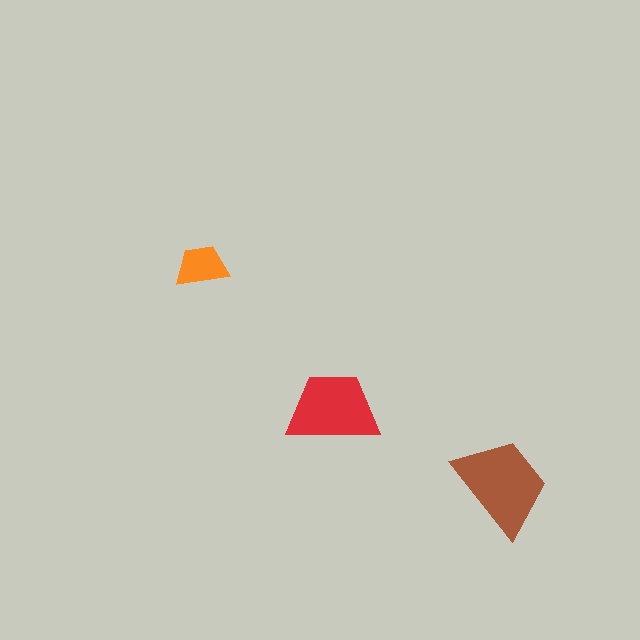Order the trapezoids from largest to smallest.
the brown one, the red one, the orange one.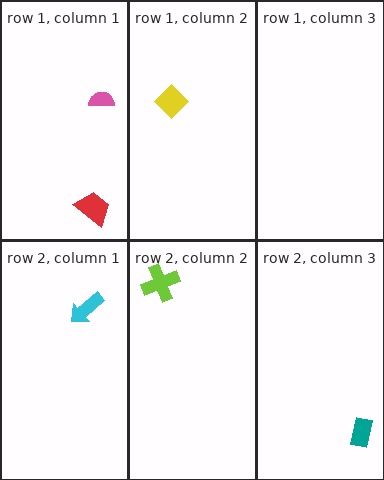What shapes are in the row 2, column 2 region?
The lime cross.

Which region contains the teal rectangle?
The row 2, column 3 region.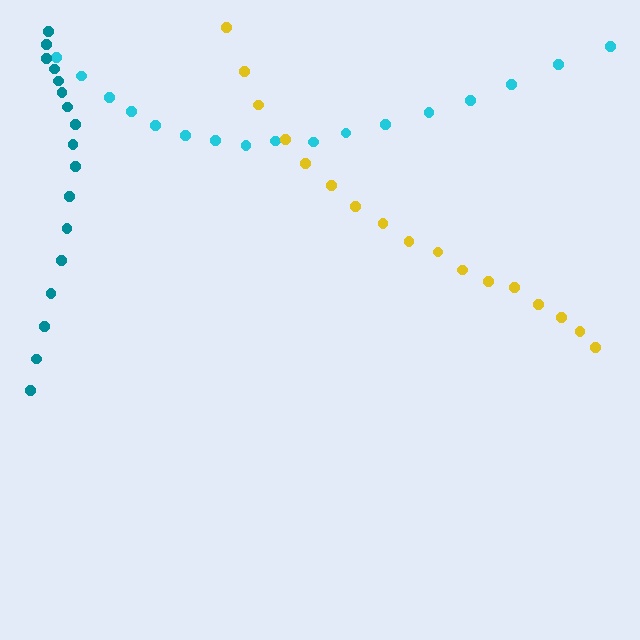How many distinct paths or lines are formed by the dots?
There are 3 distinct paths.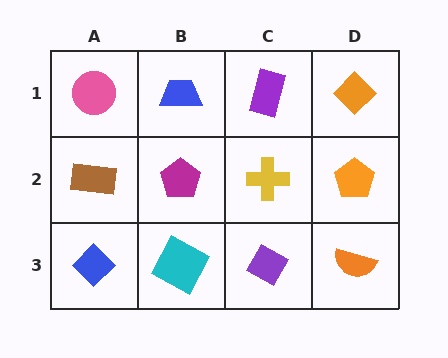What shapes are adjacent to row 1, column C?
A yellow cross (row 2, column C), a blue trapezoid (row 1, column B), an orange diamond (row 1, column D).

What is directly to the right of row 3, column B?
A purple diamond.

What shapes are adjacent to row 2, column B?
A blue trapezoid (row 1, column B), a cyan square (row 3, column B), a brown rectangle (row 2, column A), a yellow cross (row 2, column C).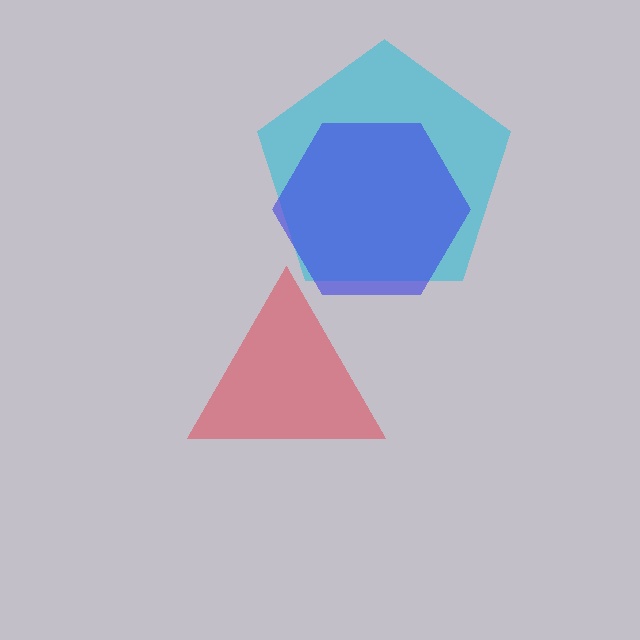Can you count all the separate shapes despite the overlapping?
Yes, there are 3 separate shapes.